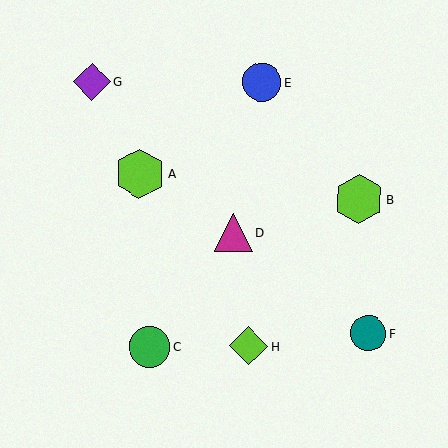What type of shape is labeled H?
Shape H is a lime diamond.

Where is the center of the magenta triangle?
The center of the magenta triangle is at (233, 233).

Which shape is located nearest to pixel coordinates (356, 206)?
The lime hexagon (labeled B) at (359, 199) is nearest to that location.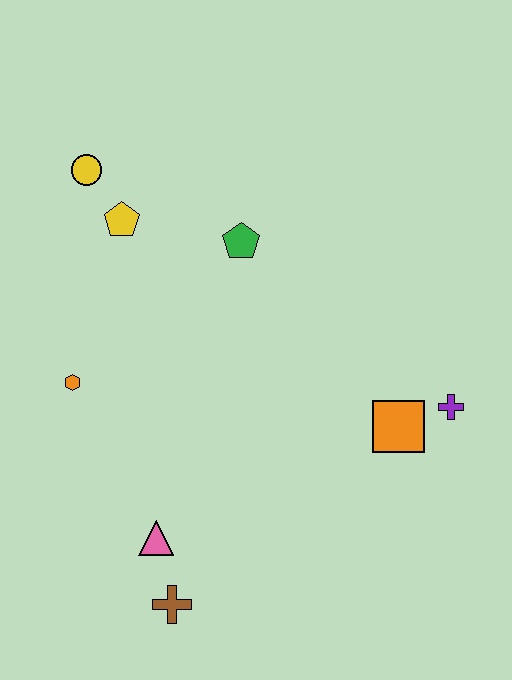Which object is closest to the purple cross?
The orange square is closest to the purple cross.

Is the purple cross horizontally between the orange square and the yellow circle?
No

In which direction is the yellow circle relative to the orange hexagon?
The yellow circle is above the orange hexagon.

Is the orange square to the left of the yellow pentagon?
No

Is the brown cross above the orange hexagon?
No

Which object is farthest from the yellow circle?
The brown cross is farthest from the yellow circle.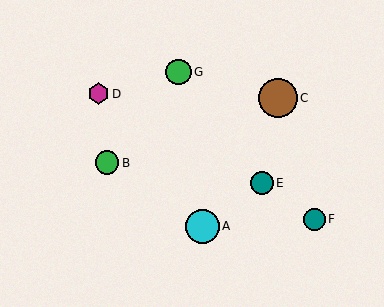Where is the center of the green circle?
The center of the green circle is at (107, 163).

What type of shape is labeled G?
Shape G is a green circle.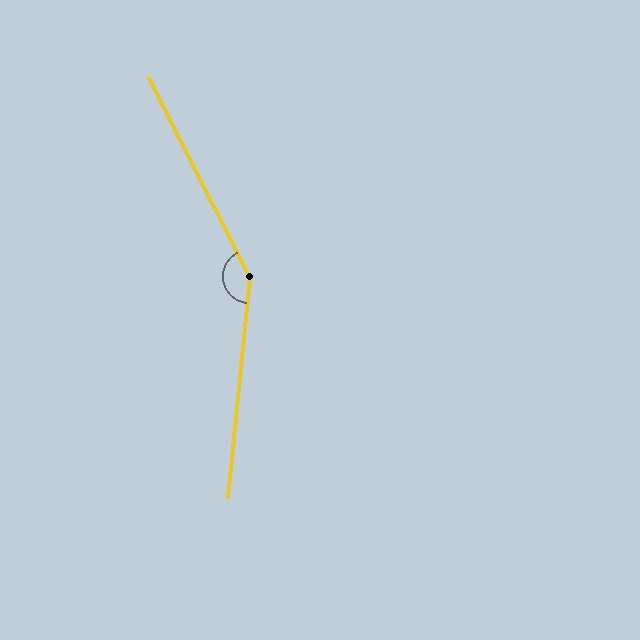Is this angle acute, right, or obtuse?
It is obtuse.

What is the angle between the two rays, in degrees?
Approximately 148 degrees.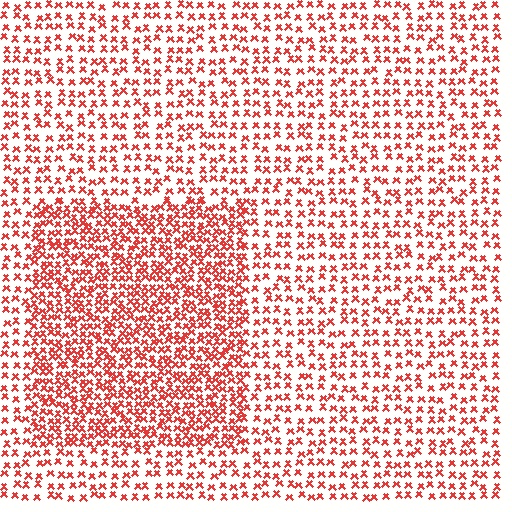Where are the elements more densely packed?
The elements are more densely packed inside the rectangle boundary.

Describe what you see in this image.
The image contains small red elements arranged at two different densities. A rectangle-shaped region is visible where the elements are more densely packed than the surrounding area.